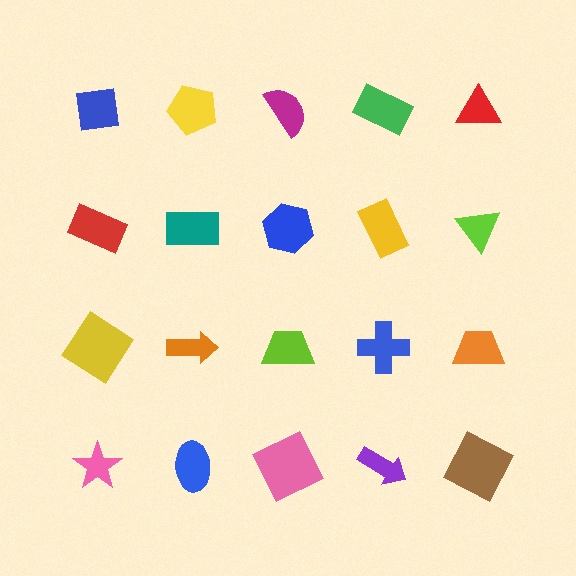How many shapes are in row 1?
5 shapes.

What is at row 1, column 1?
A blue square.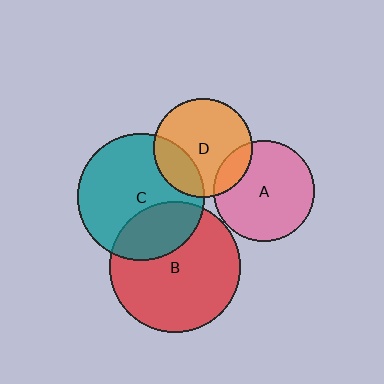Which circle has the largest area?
Circle B (red).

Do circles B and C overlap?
Yes.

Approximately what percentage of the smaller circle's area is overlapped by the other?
Approximately 30%.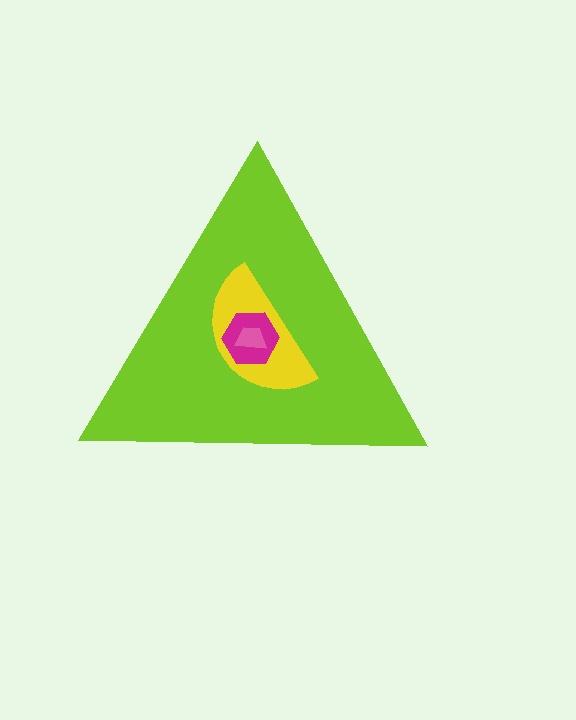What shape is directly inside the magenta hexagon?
The pink trapezoid.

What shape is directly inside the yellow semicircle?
The magenta hexagon.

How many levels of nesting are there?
4.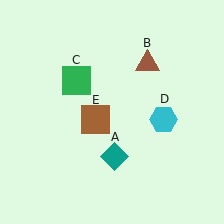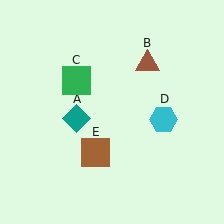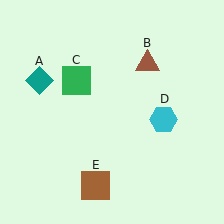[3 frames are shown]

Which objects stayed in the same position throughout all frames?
Brown triangle (object B) and green square (object C) and cyan hexagon (object D) remained stationary.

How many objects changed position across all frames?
2 objects changed position: teal diamond (object A), brown square (object E).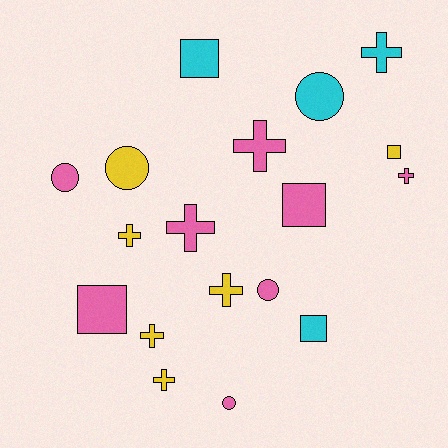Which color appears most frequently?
Pink, with 8 objects.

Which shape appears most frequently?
Cross, with 8 objects.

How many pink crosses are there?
There are 3 pink crosses.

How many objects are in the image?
There are 18 objects.